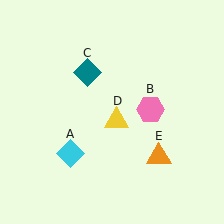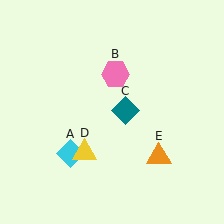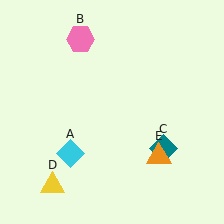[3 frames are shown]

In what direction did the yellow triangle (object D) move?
The yellow triangle (object D) moved down and to the left.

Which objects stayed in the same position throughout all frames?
Cyan diamond (object A) and orange triangle (object E) remained stationary.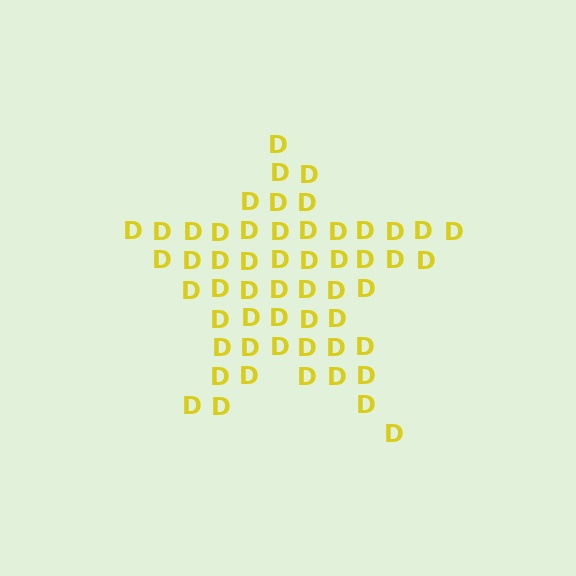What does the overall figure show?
The overall figure shows a star.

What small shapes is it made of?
It is made of small letter D's.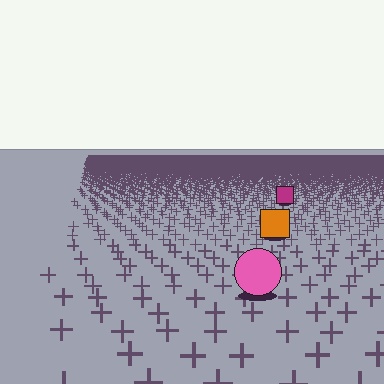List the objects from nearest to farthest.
From nearest to farthest: the pink circle, the orange square, the magenta square.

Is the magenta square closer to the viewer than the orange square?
No. The orange square is closer — you can tell from the texture gradient: the ground texture is coarser near it.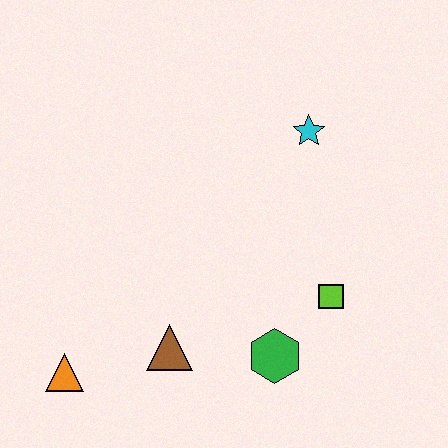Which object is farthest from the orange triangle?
The cyan star is farthest from the orange triangle.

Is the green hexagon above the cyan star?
No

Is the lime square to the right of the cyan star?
Yes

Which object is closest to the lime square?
The green hexagon is closest to the lime square.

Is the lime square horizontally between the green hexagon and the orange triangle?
No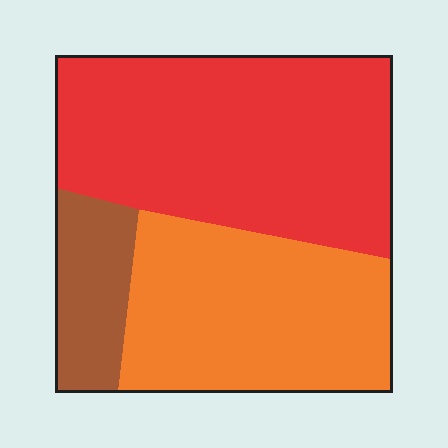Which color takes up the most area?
Red, at roughly 50%.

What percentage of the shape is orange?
Orange covers roughly 35% of the shape.